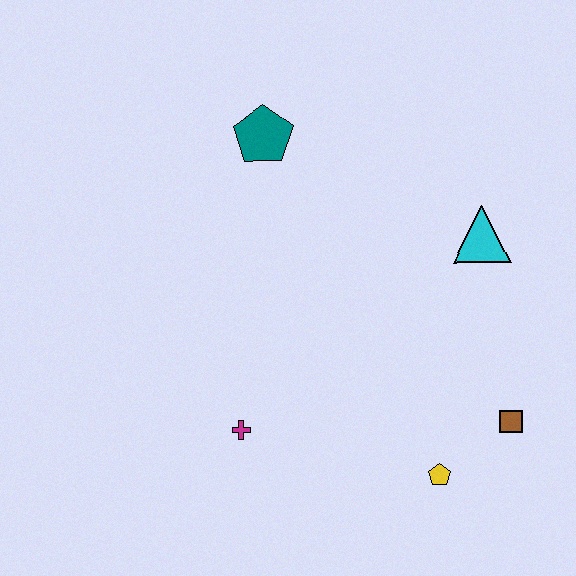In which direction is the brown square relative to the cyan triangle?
The brown square is below the cyan triangle.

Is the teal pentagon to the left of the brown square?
Yes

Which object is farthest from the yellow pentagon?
The teal pentagon is farthest from the yellow pentagon.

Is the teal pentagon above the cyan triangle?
Yes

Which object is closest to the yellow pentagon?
The brown square is closest to the yellow pentagon.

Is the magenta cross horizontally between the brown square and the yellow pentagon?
No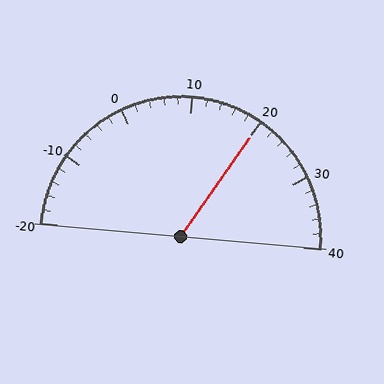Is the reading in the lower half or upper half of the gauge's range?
The reading is in the upper half of the range (-20 to 40).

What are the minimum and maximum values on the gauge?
The gauge ranges from -20 to 40.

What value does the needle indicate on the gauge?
The needle indicates approximately 20.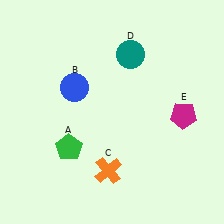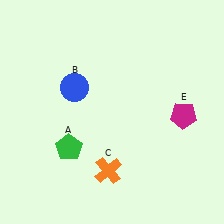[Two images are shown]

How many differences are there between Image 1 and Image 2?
There is 1 difference between the two images.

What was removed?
The teal circle (D) was removed in Image 2.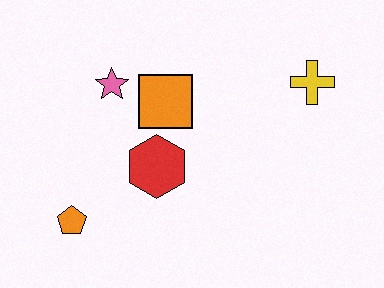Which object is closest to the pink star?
The orange square is closest to the pink star.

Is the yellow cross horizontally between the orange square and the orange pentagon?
No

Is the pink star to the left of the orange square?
Yes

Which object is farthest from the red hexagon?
The yellow cross is farthest from the red hexagon.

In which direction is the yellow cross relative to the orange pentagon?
The yellow cross is to the right of the orange pentagon.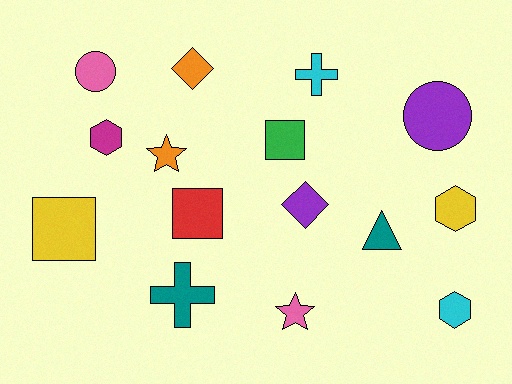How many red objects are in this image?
There is 1 red object.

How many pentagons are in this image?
There are no pentagons.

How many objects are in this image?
There are 15 objects.